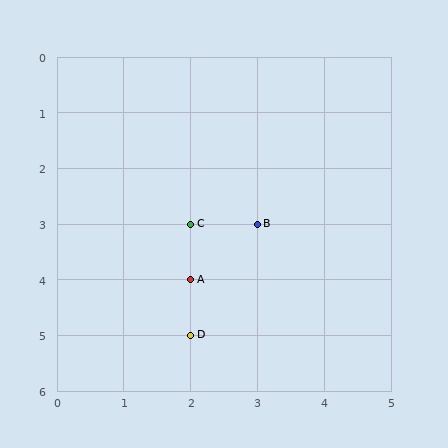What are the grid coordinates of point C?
Point C is at grid coordinates (2, 3).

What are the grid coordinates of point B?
Point B is at grid coordinates (3, 3).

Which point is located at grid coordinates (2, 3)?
Point C is at (2, 3).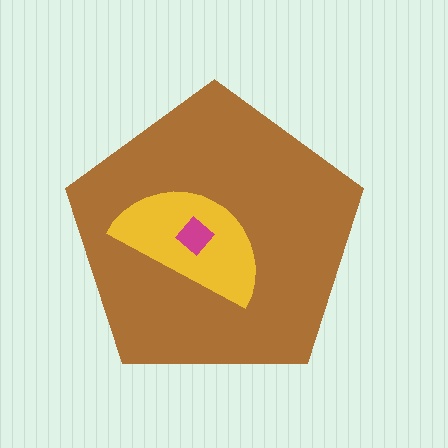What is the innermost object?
The magenta diamond.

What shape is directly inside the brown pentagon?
The yellow semicircle.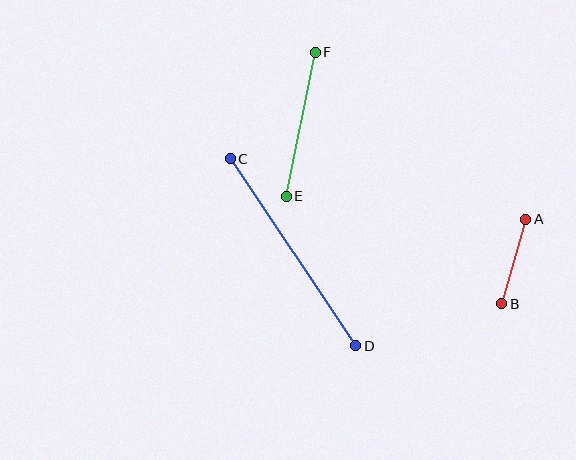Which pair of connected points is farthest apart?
Points C and D are farthest apart.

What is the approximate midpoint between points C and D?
The midpoint is at approximately (293, 252) pixels.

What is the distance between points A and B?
The distance is approximately 88 pixels.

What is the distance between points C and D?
The distance is approximately 225 pixels.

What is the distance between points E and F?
The distance is approximately 147 pixels.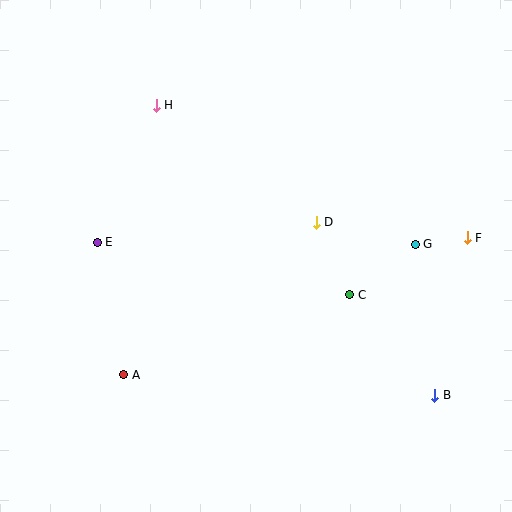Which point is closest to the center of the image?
Point D at (316, 222) is closest to the center.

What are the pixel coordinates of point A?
Point A is at (124, 375).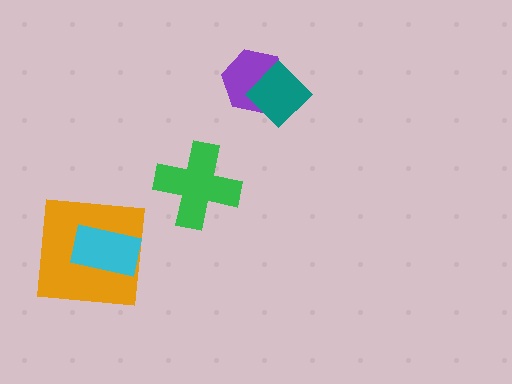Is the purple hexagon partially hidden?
Yes, it is partially covered by another shape.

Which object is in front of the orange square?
The cyan rectangle is in front of the orange square.